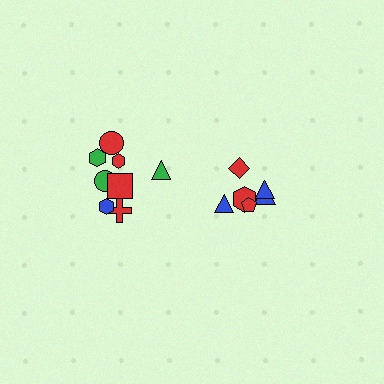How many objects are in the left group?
There are 8 objects.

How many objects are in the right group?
There are 6 objects.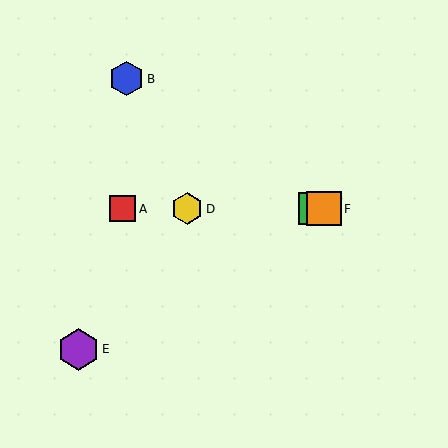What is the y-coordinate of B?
Object B is at y≈79.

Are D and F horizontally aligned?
Yes, both are at y≈209.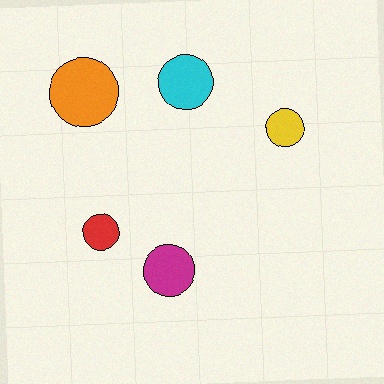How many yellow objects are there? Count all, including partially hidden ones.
There is 1 yellow object.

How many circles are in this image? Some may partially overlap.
There are 5 circles.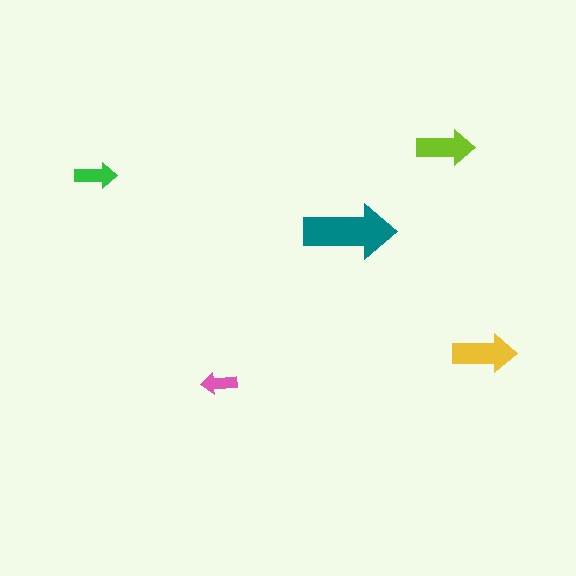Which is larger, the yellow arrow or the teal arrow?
The teal one.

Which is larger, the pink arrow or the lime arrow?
The lime one.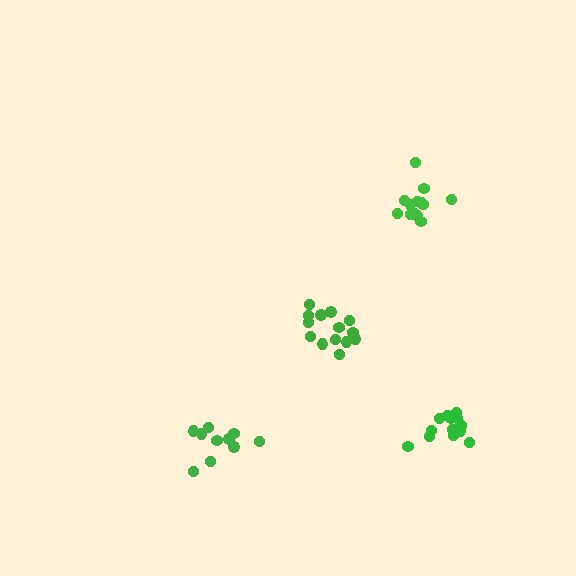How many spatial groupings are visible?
There are 4 spatial groupings.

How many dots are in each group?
Group 1: 14 dots, Group 2: 13 dots, Group 3: 14 dots, Group 4: 10 dots (51 total).